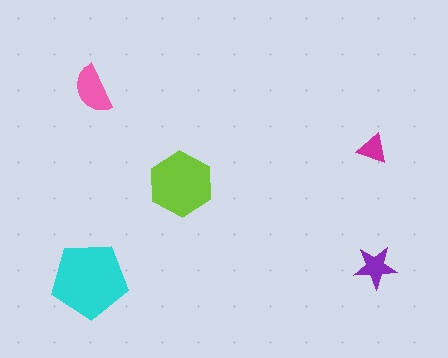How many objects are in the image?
There are 5 objects in the image.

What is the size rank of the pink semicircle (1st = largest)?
3rd.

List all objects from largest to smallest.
The cyan pentagon, the lime hexagon, the pink semicircle, the purple star, the magenta triangle.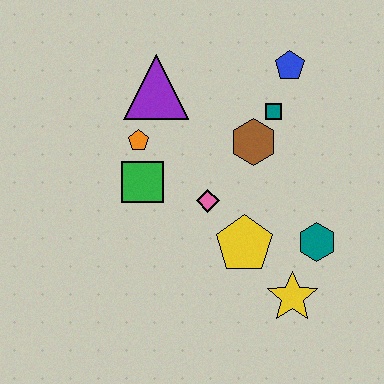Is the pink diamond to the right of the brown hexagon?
No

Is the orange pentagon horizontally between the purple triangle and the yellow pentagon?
No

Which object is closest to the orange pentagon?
The green square is closest to the orange pentagon.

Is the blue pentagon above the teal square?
Yes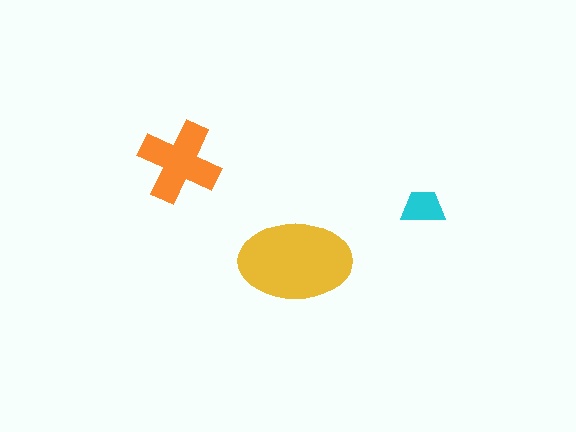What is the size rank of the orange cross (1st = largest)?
2nd.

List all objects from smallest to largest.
The cyan trapezoid, the orange cross, the yellow ellipse.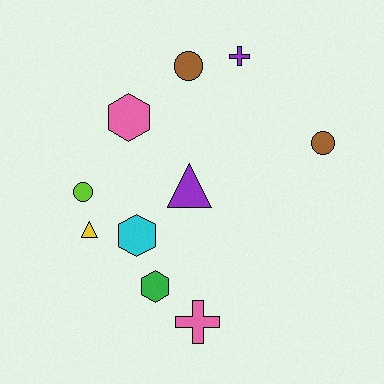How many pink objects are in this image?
There are 2 pink objects.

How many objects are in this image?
There are 10 objects.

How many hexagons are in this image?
There are 3 hexagons.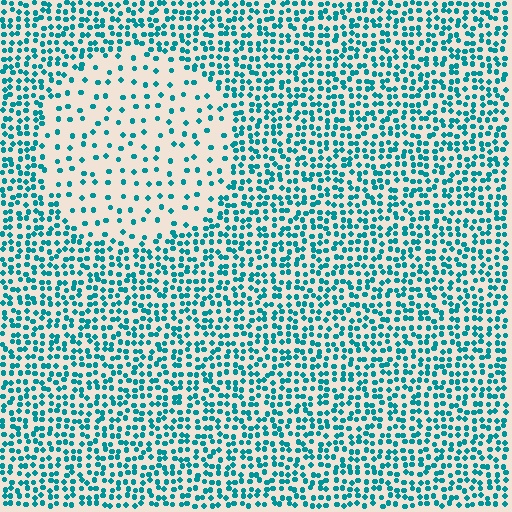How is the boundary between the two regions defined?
The boundary is defined by a change in element density (approximately 2.7x ratio). All elements are the same color, size, and shape.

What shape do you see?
I see a circle.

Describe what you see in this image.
The image contains small teal elements arranged at two different densities. A circle-shaped region is visible where the elements are less densely packed than the surrounding area.